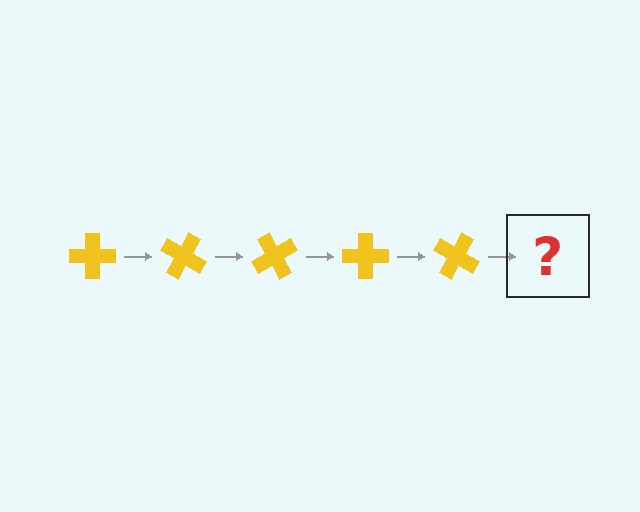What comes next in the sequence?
The next element should be a yellow cross rotated 150 degrees.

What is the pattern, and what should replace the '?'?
The pattern is that the cross rotates 30 degrees each step. The '?' should be a yellow cross rotated 150 degrees.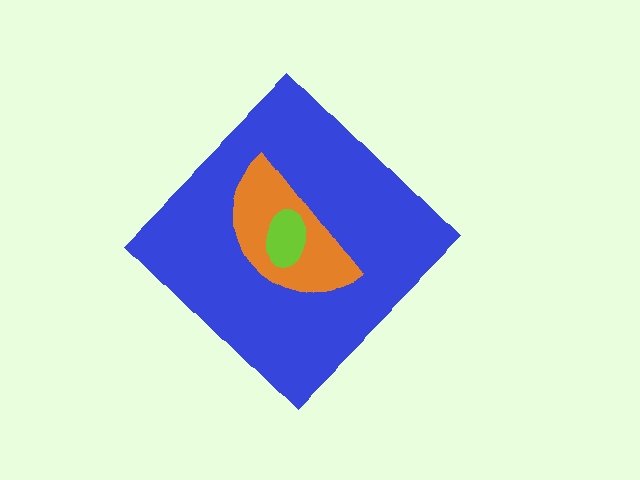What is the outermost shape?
The blue diamond.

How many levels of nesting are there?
3.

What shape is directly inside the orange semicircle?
The lime ellipse.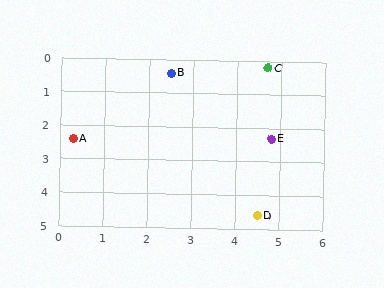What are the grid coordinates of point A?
Point A is at approximately (0.3, 2.4).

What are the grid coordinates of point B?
Point B is at approximately (2.5, 0.4).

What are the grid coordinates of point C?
Point C is at approximately (4.7, 0.2).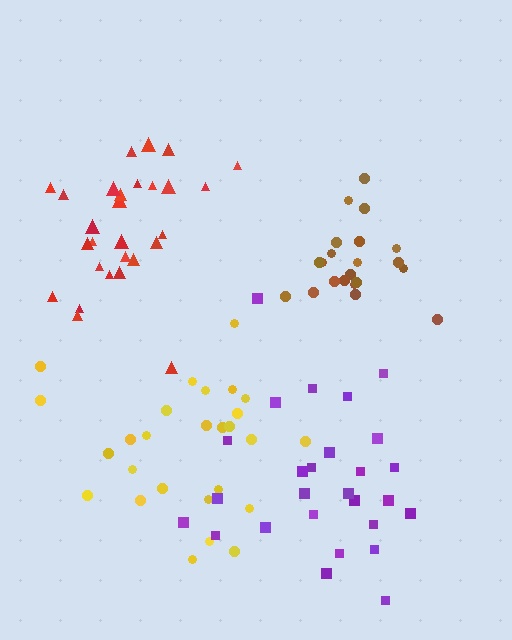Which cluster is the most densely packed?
Brown.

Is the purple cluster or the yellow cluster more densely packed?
Yellow.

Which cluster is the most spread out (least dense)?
Purple.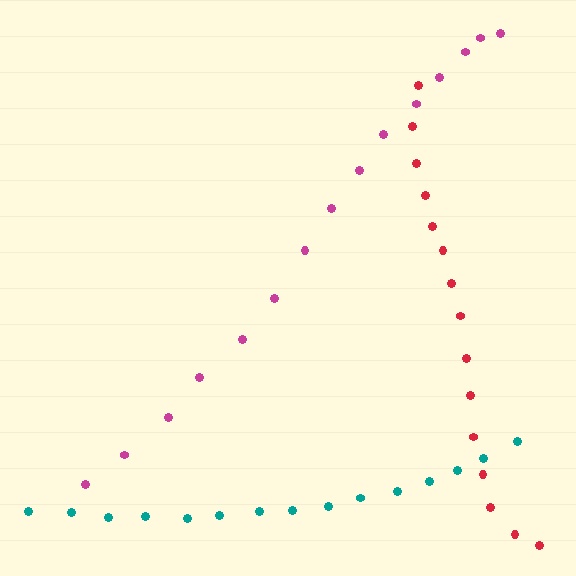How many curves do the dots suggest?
There are 3 distinct paths.